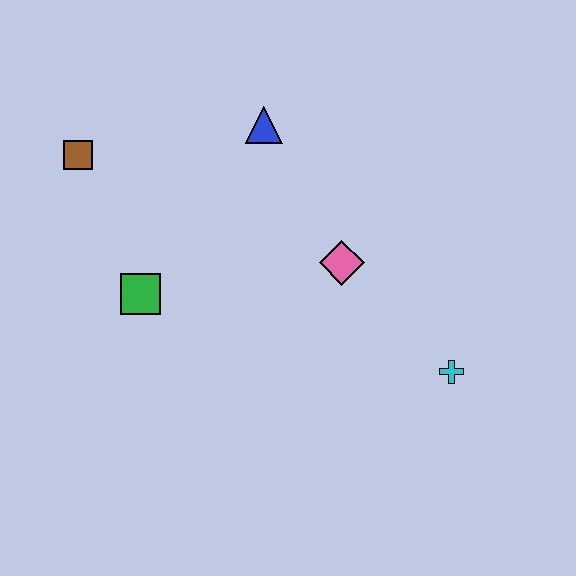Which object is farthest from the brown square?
The cyan cross is farthest from the brown square.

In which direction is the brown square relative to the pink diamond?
The brown square is to the left of the pink diamond.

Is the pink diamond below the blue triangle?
Yes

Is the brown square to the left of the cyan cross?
Yes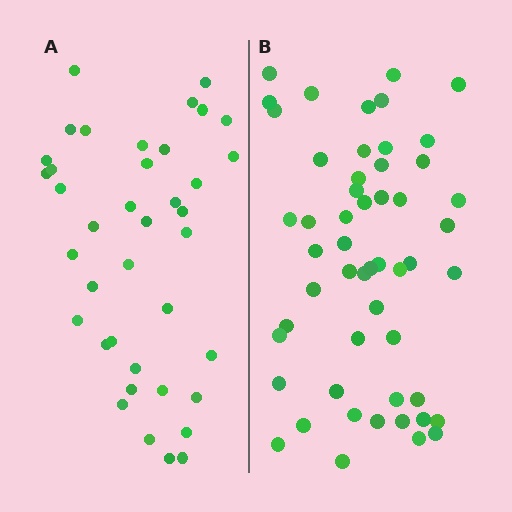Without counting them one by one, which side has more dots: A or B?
Region B (the right region) has more dots.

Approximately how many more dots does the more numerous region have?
Region B has approximately 15 more dots than region A.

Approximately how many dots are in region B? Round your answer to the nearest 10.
About 50 dots. (The exact count is 53, which rounds to 50.)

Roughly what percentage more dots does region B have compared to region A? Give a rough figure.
About 35% more.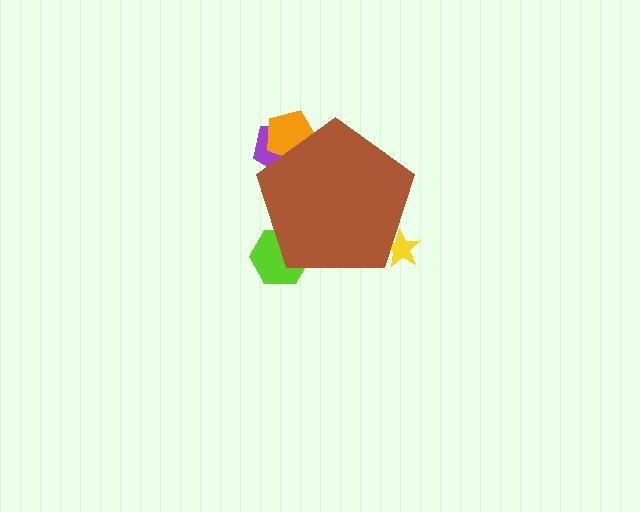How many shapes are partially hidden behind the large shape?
4 shapes are partially hidden.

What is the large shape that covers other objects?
A brown pentagon.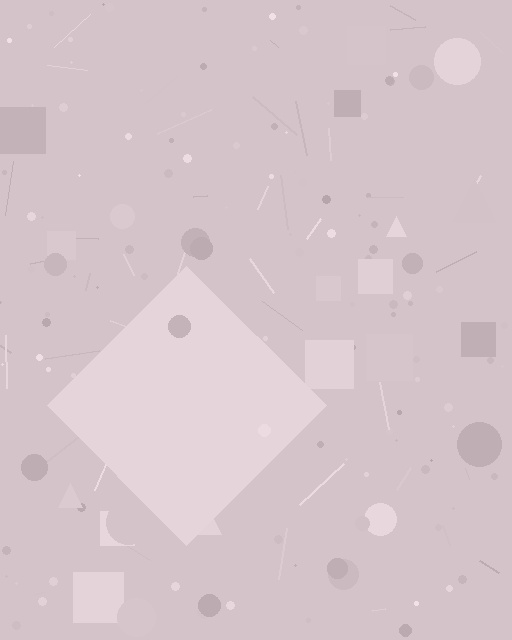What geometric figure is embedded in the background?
A diamond is embedded in the background.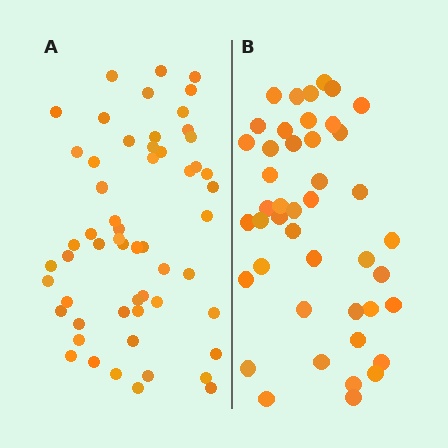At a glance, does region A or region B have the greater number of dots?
Region A (the left region) has more dots.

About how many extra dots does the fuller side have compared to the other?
Region A has roughly 12 or so more dots than region B.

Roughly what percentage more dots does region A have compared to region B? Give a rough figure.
About 25% more.